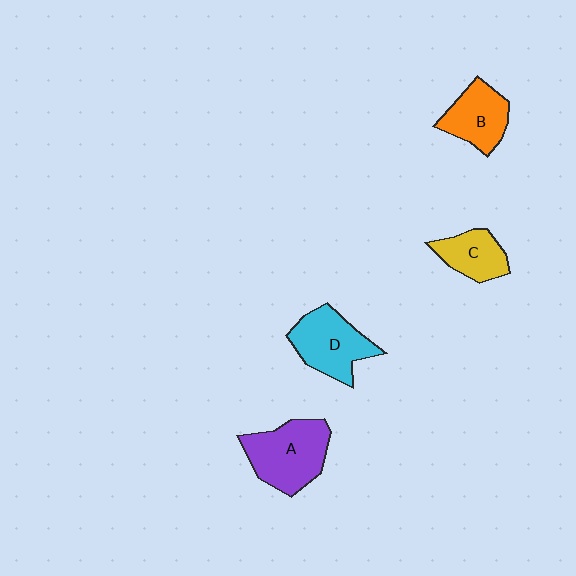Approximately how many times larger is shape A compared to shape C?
Approximately 1.7 times.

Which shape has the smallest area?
Shape C (yellow).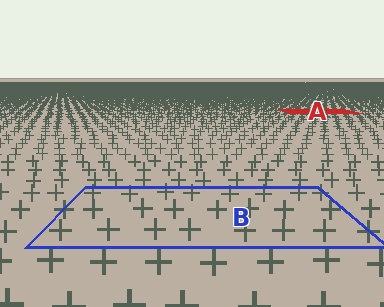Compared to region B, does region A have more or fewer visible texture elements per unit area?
Region A has more texture elements per unit area — they are packed more densely because it is farther away.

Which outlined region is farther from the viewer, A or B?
Region A is farther from the viewer — the texture elements inside it appear smaller and more densely packed.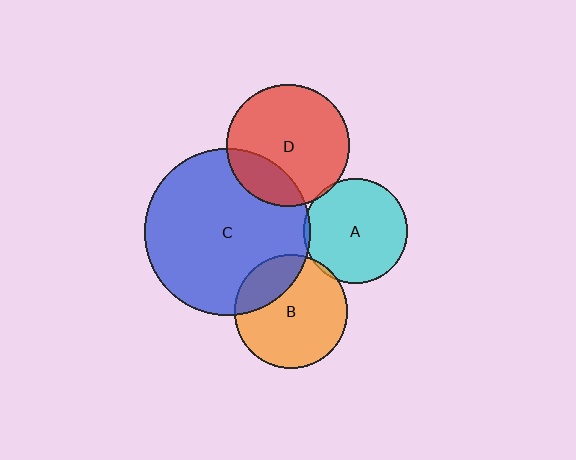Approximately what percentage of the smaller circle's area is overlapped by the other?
Approximately 5%.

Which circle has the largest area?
Circle C (blue).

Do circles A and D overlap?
Yes.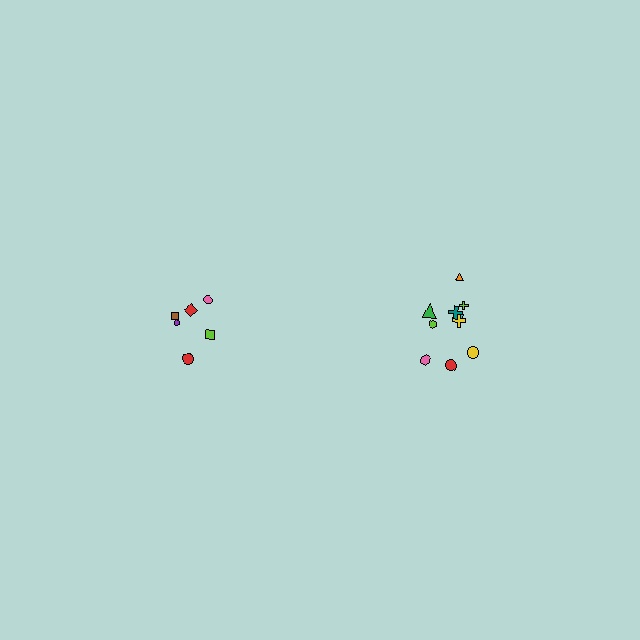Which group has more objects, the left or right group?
The right group.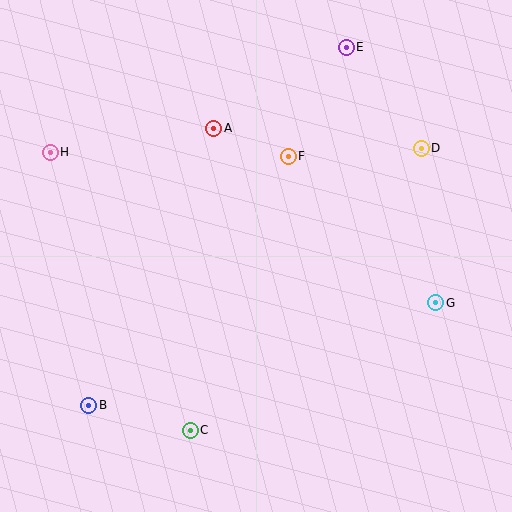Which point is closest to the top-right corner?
Point E is closest to the top-right corner.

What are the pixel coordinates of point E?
Point E is at (346, 47).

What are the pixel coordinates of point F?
Point F is at (288, 156).